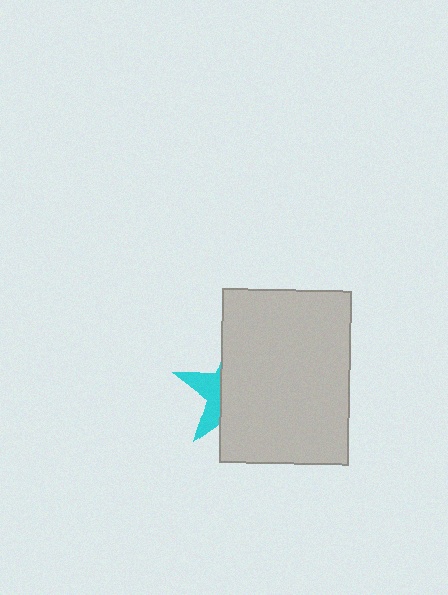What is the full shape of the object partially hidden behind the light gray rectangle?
The partially hidden object is a cyan star.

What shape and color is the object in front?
The object in front is a light gray rectangle.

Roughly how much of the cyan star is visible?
A small part of it is visible (roughly 32%).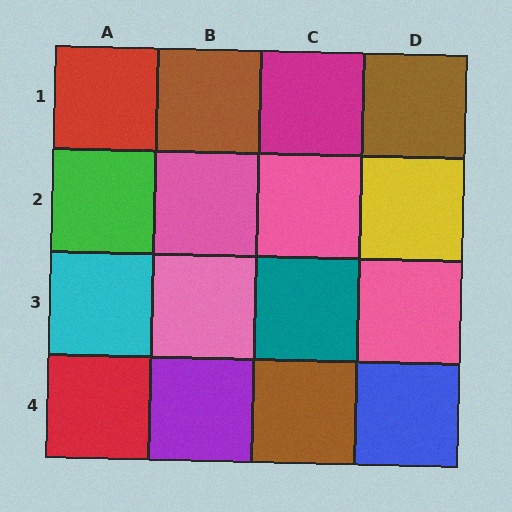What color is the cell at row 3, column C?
Teal.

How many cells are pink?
4 cells are pink.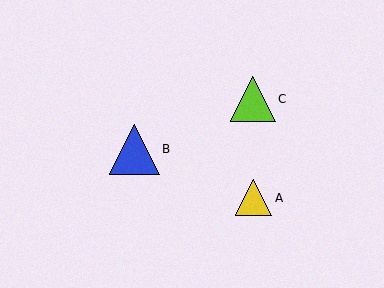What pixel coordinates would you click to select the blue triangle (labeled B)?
Click at (134, 149) to select the blue triangle B.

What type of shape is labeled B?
Shape B is a blue triangle.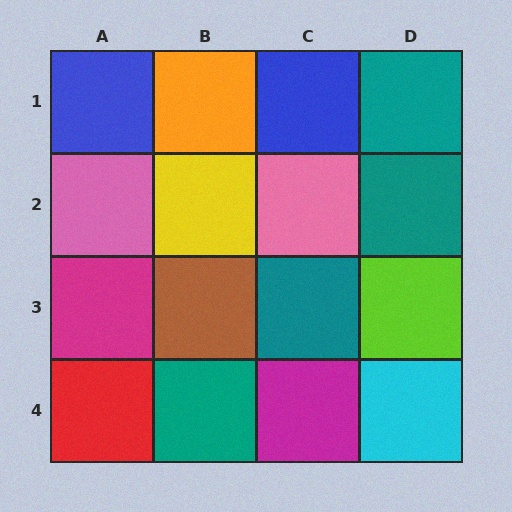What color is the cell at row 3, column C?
Teal.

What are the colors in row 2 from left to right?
Pink, yellow, pink, teal.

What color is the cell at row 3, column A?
Magenta.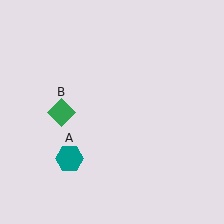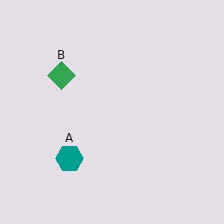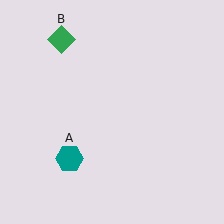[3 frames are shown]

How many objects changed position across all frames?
1 object changed position: green diamond (object B).